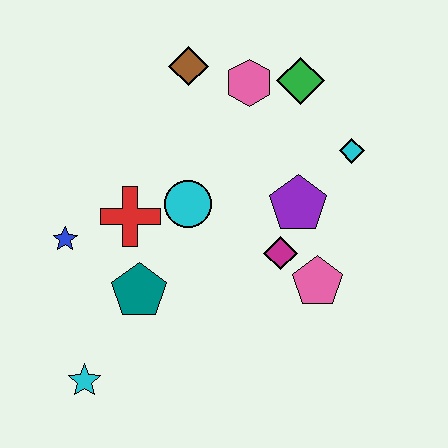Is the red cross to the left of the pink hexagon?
Yes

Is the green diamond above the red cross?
Yes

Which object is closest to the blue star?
The red cross is closest to the blue star.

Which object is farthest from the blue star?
The cyan diamond is farthest from the blue star.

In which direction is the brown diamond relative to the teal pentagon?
The brown diamond is above the teal pentagon.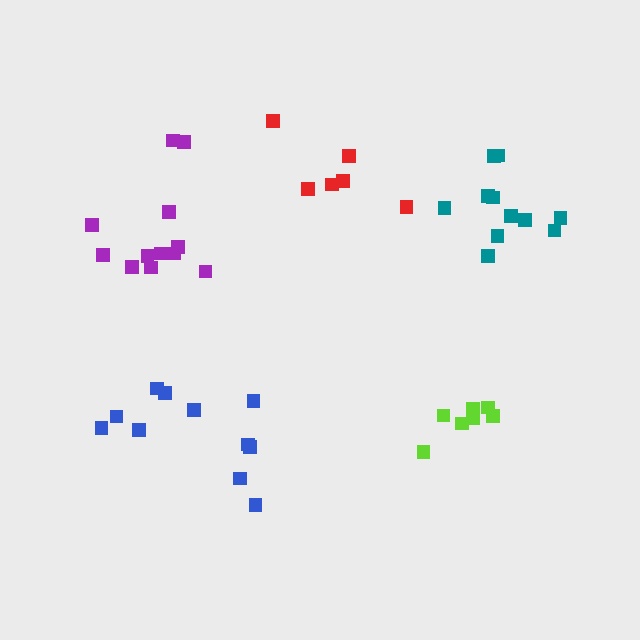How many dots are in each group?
Group 1: 12 dots, Group 2: 7 dots, Group 3: 6 dots, Group 4: 11 dots, Group 5: 11 dots (47 total).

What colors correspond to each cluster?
The clusters are colored: purple, lime, red, teal, blue.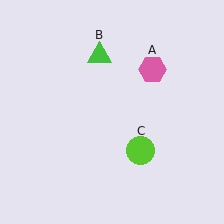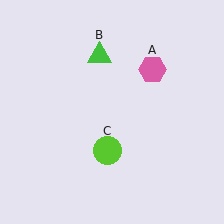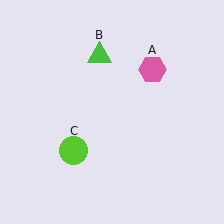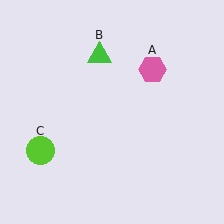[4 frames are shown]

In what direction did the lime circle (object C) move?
The lime circle (object C) moved left.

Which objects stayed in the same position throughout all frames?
Pink hexagon (object A) and green triangle (object B) remained stationary.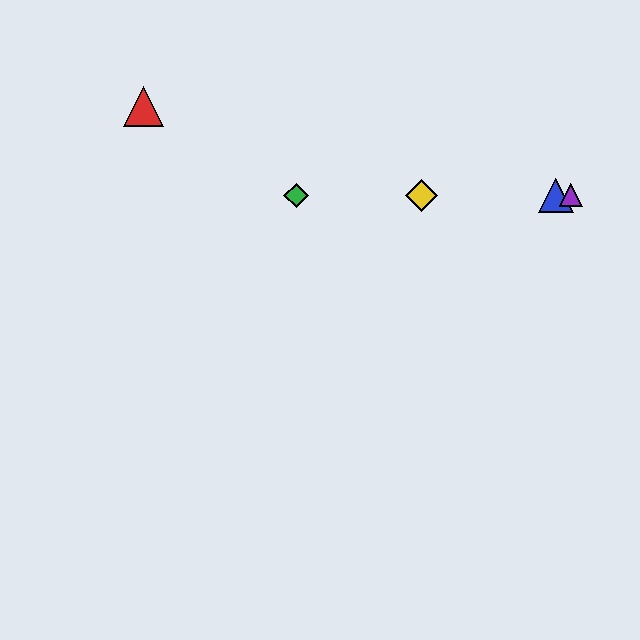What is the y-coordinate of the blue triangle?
The blue triangle is at y≈195.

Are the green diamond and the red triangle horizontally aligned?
No, the green diamond is at y≈195 and the red triangle is at y≈107.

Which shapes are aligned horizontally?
The blue triangle, the green diamond, the yellow diamond, the purple triangle are aligned horizontally.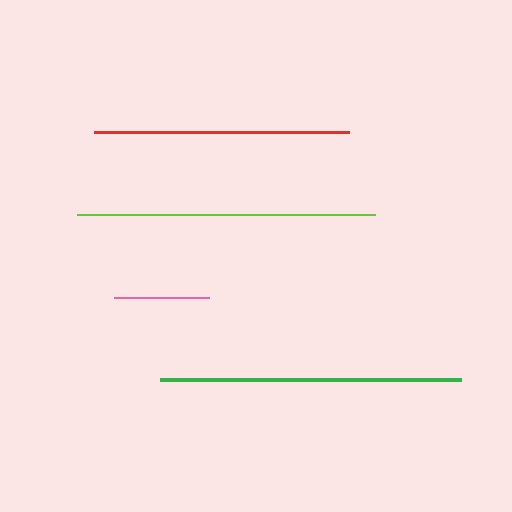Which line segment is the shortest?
The pink line is the shortest at approximately 95 pixels.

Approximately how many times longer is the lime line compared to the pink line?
The lime line is approximately 3.1 times the length of the pink line.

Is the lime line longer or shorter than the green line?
The green line is longer than the lime line.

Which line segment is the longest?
The green line is the longest at approximately 300 pixels.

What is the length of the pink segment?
The pink segment is approximately 95 pixels long.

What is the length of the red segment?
The red segment is approximately 255 pixels long.